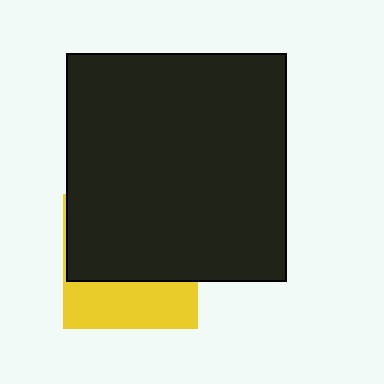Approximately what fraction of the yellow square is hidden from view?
Roughly 64% of the yellow square is hidden behind the black rectangle.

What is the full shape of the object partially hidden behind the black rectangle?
The partially hidden object is a yellow square.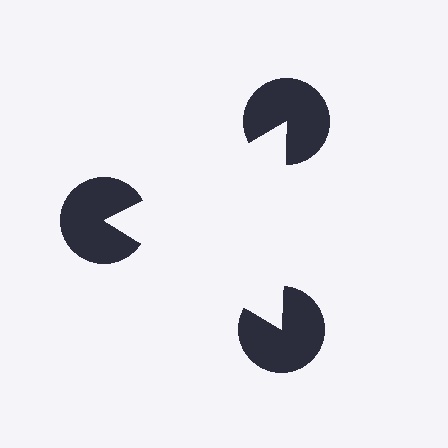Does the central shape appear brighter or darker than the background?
It typically appears slightly brighter than the background, even though no actual brightness change is drawn.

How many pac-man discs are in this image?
There are 3 — one at each vertex of the illusory triangle.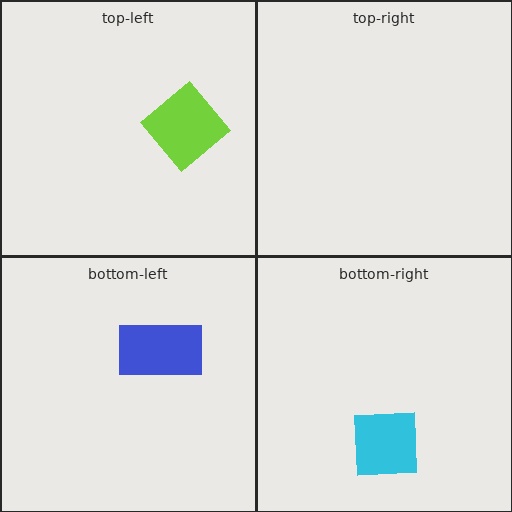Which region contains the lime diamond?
The top-left region.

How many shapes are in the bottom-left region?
1.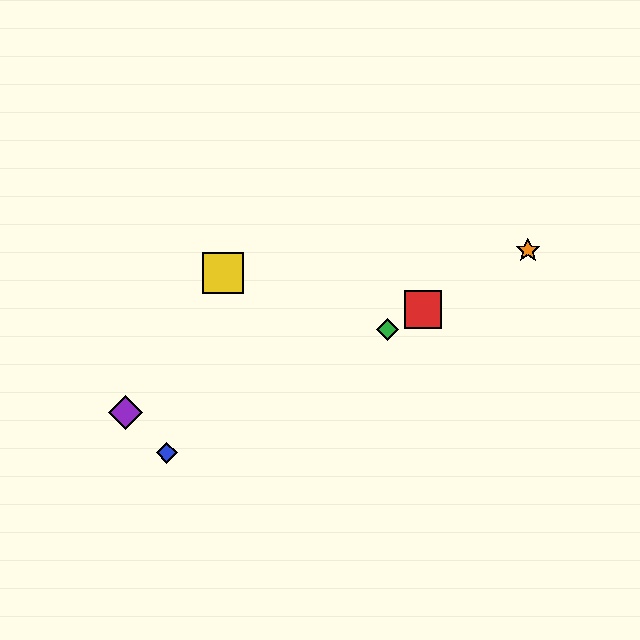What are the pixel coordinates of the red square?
The red square is at (423, 309).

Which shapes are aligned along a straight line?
The red square, the blue diamond, the green diamond, the orange star are aligned along a straight line.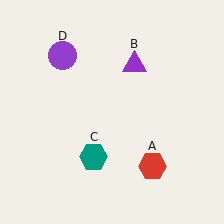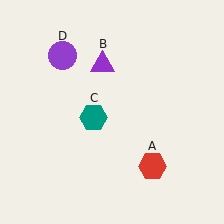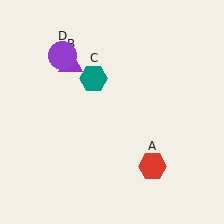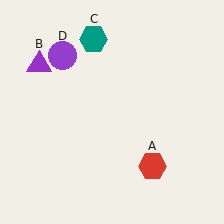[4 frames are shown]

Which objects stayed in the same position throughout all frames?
Red hexagon (object A) and purple circle (object D) remained stationary.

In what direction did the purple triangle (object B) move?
The purple triangle (object B) moved left.